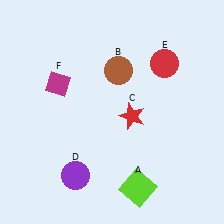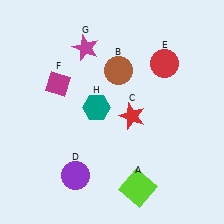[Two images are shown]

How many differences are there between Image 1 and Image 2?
There are 2 differences between the two images.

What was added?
A magenta star (G), a teal hexagon (H) were added in Image 2.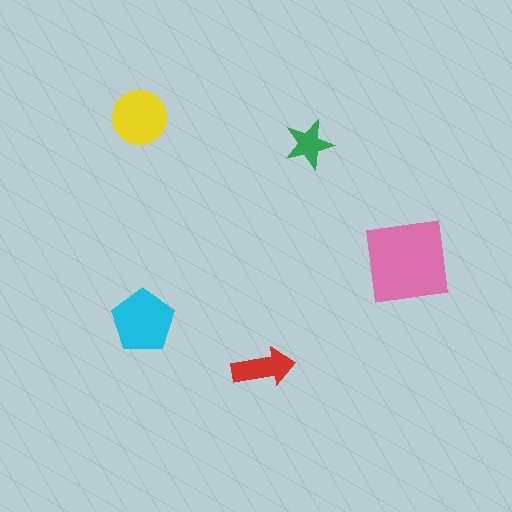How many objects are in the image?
There are 5 objects in the image.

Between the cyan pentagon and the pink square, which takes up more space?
The pink square.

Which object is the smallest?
The green star.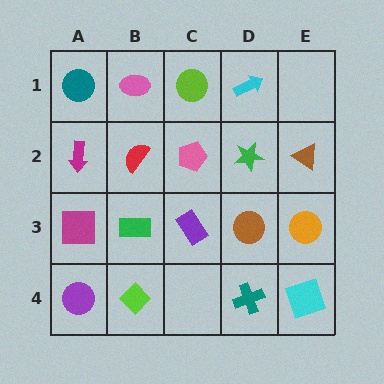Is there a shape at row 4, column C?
No, that cell is empty.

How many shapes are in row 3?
5 shapes.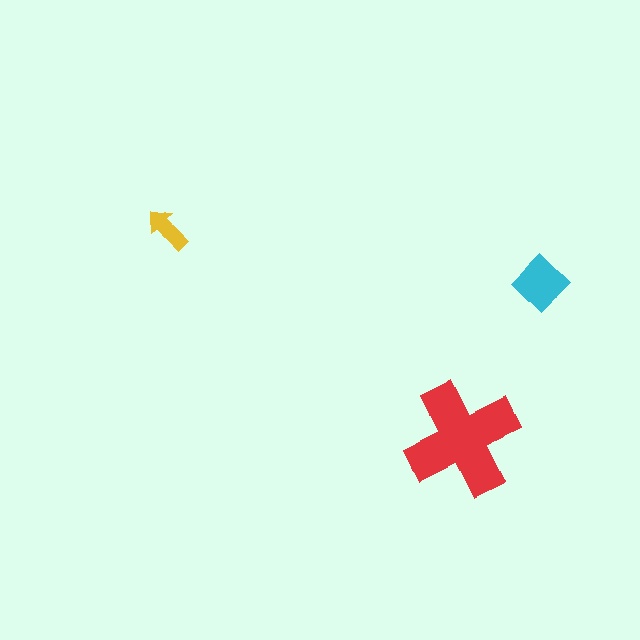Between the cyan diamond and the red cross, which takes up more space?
The red cross.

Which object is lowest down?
The red cross is bottommost.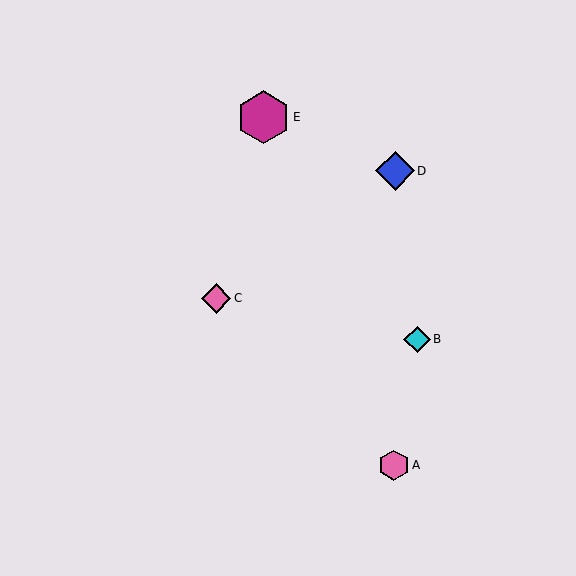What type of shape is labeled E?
Shape E is a magenta hexagon.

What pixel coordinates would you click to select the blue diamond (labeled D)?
Click at (395, 171) to select the blue diamond D.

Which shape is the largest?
The magenta hexagon (labeled E) is the largest.